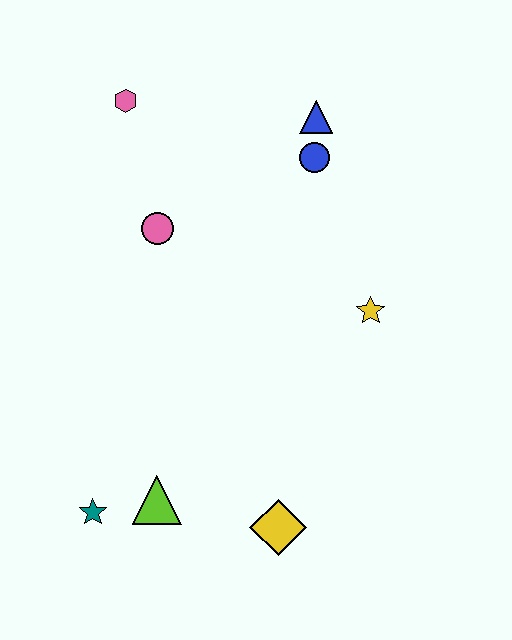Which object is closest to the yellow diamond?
The lime triangle is closest to the yellow diamond.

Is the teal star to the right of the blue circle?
No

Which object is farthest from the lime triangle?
The blue triangle is farthest from the lime triangle.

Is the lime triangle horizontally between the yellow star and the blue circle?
No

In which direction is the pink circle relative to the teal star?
The pink circle is above the teal star.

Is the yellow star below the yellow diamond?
No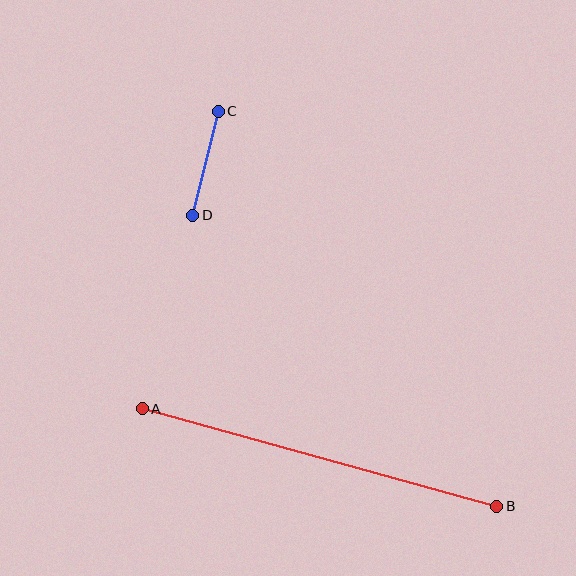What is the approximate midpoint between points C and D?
The midpoint is at approximately (206, 163) pixels.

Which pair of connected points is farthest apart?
Points A and B are farthest apart.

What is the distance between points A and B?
The distance is approximately 368 pixels.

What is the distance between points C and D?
The distance is approximately 107 pixels.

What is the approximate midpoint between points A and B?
The midpoint is at approximately (319, 458) pixels.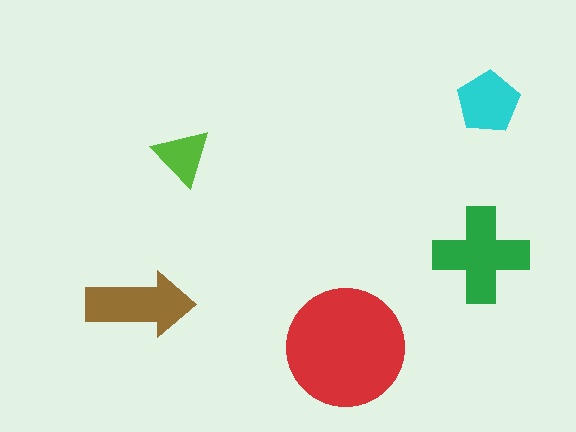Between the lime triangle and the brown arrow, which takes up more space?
The brown arrow.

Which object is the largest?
The red circle.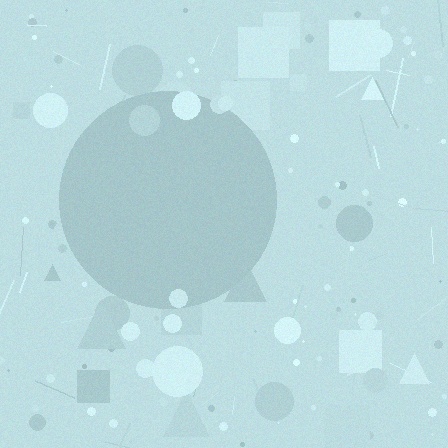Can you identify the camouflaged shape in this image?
The camouflaged shape is a circle.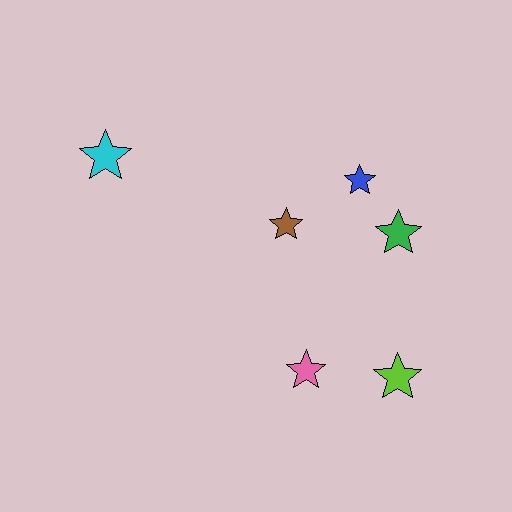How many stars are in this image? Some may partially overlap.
There are 6 stars.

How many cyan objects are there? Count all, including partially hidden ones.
There is 1 cyan object.